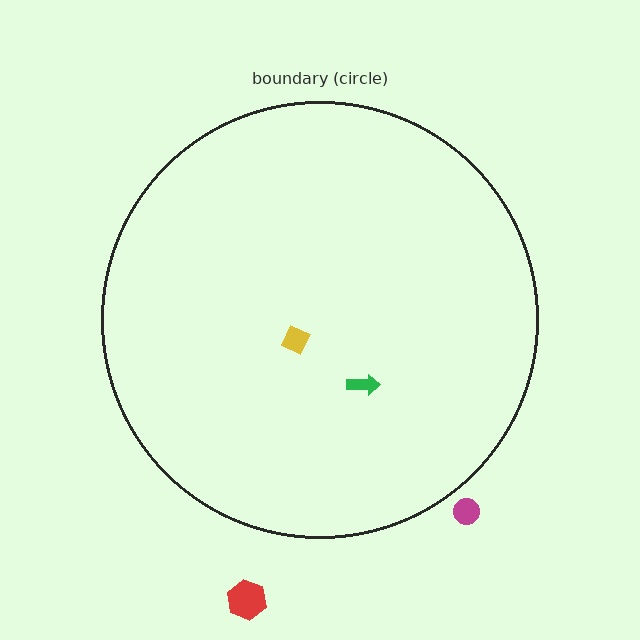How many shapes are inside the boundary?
2 inside, 2 outside.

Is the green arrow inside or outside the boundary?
Inside.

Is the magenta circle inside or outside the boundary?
Outside.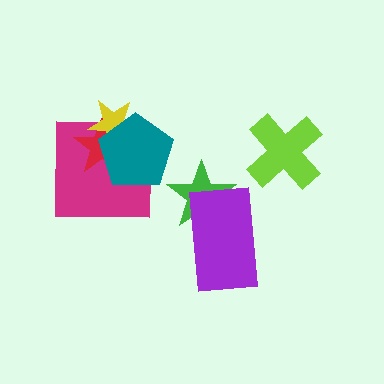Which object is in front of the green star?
The purple rectangle is in front of the green star.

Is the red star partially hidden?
Yes, it is partially covered by another shape.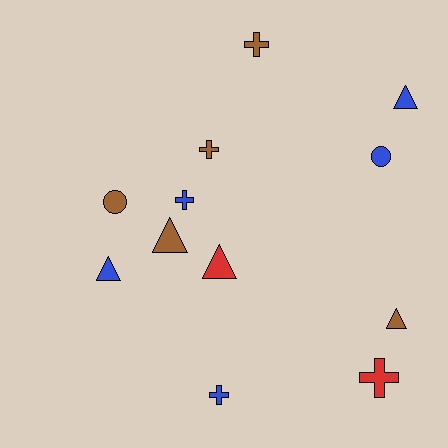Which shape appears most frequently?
Triangle, with 5 objects.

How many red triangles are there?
There is 1 red triangle.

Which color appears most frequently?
Brown, with 5 objects.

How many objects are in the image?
There are 12 objects.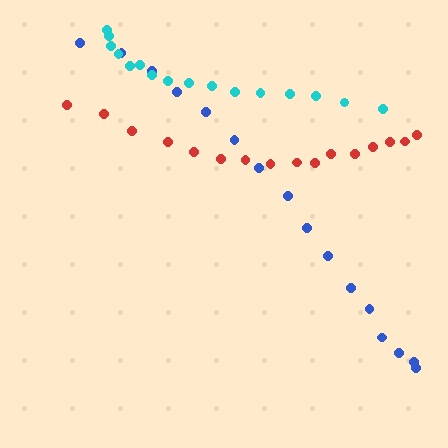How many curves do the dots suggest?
There are 3 distinct paths.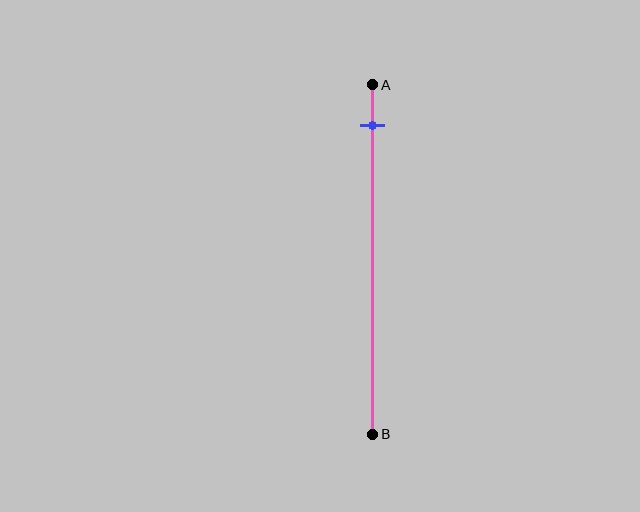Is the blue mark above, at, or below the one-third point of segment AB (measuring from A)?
The blue mark is above the one-third point of segment AB.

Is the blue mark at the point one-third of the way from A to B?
No, the mark is at about 10% from A, not at the 33% one-third point.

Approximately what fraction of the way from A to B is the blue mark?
The blue mark is approximately 10% of the way from A to B.